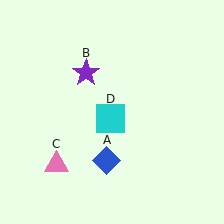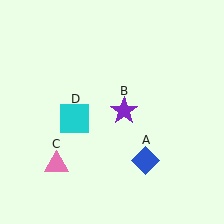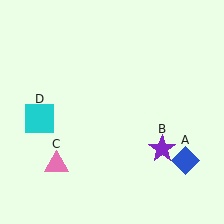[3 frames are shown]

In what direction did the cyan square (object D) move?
The cyan square (object D) moved left.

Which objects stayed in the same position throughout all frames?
Pink triangle (object C) remained stationary.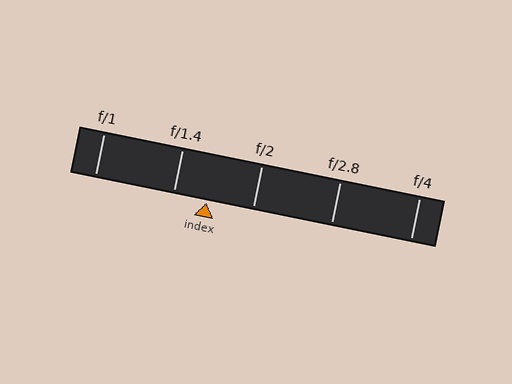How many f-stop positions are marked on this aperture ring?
There are 5 f-stop positions marked.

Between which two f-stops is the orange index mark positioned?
The index mark is between f/1.4 and f/2.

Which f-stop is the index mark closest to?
The index mark is closest to f/1.4.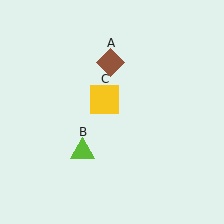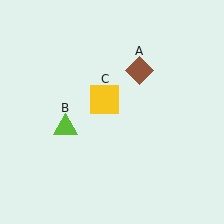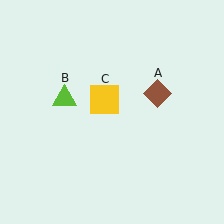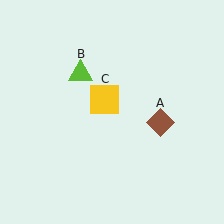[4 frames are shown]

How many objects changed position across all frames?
2 objects changed position: brown diamond (object A), lime triangle (object B).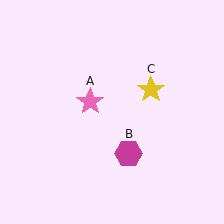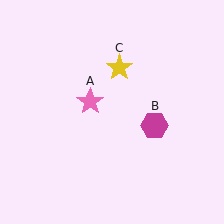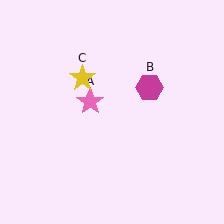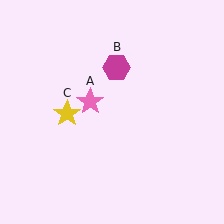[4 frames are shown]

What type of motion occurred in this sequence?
The magenta hexagon (object B), yellow star (object C) rotated counterclockwise around the center of the scene.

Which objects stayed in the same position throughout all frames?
Pink star (object A) remained stationary.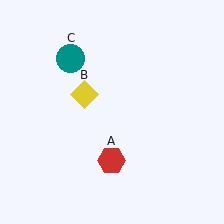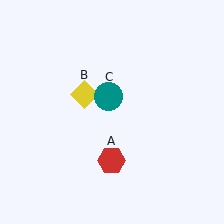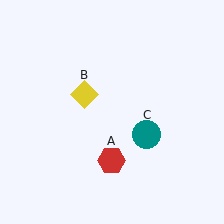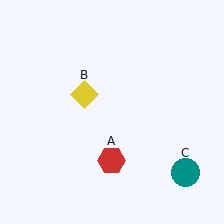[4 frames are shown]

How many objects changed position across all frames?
1 object changed position: teal circle (object C).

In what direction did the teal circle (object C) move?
The teal circle (object C) moved down and to the right.